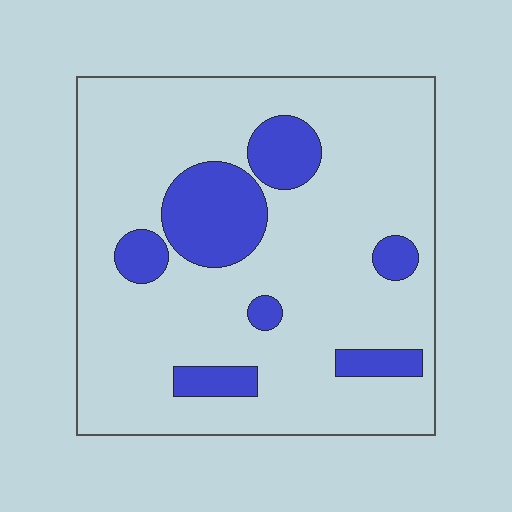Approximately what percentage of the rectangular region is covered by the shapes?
Approximately 20%.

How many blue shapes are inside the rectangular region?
7.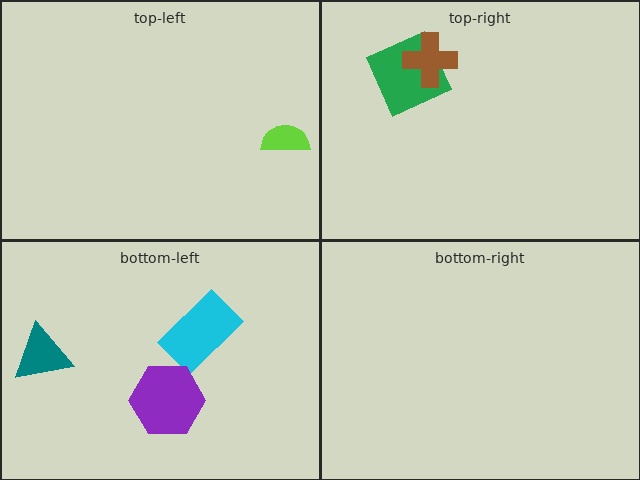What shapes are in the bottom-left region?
The cyan rectangle, the teal triangle, the purple hexagon.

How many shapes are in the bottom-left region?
3.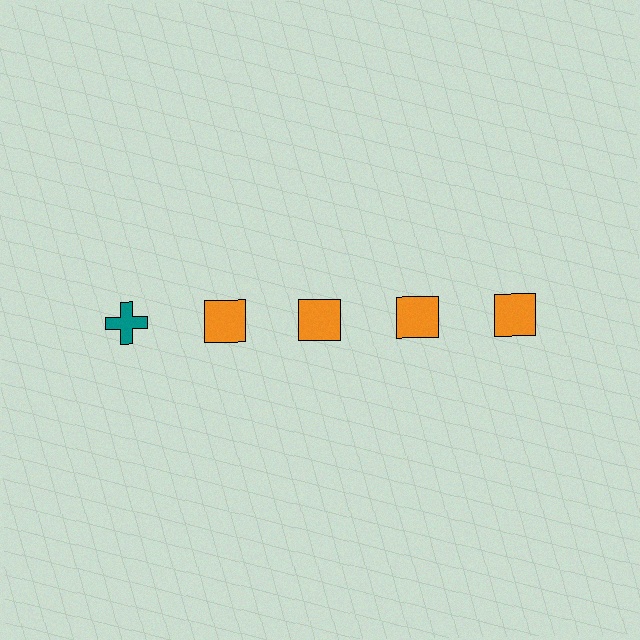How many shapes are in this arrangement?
There are 5 shapes arranged in a grid pattern.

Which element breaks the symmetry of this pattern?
The teal cross in the top row, leftmost column breaks the symmetry. All other shapes are orange squares.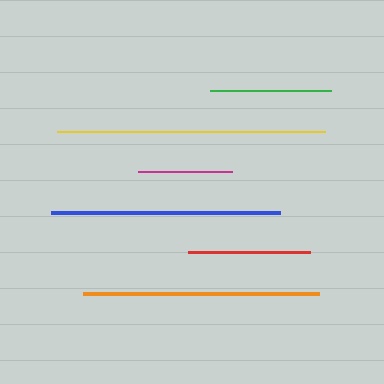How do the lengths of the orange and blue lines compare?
The orange and blue lines are approximately the same length.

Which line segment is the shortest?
The magenta line is the shortest at approximately 94 pixels.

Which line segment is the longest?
The yellow line is the longest at approximately 268 pixels.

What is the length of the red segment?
The red segment is approximately 122 pixels long.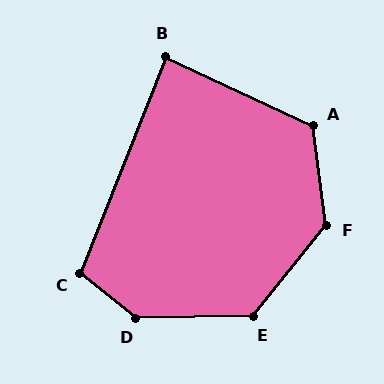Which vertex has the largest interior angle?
D, at approximately 140 degrees.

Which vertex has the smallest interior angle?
B, at approximately 86 degrees.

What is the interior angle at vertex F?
Approximately 134 degrees (obtuse).